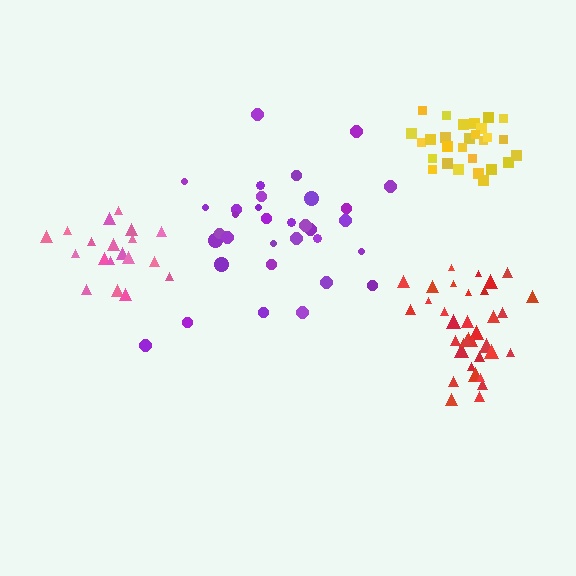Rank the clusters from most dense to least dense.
yellow, pink, red, purple.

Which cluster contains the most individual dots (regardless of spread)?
Red (35).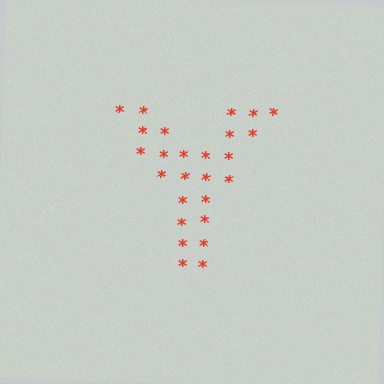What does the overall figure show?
The overall figure shows the letter Y.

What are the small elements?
The small elements are asterisks.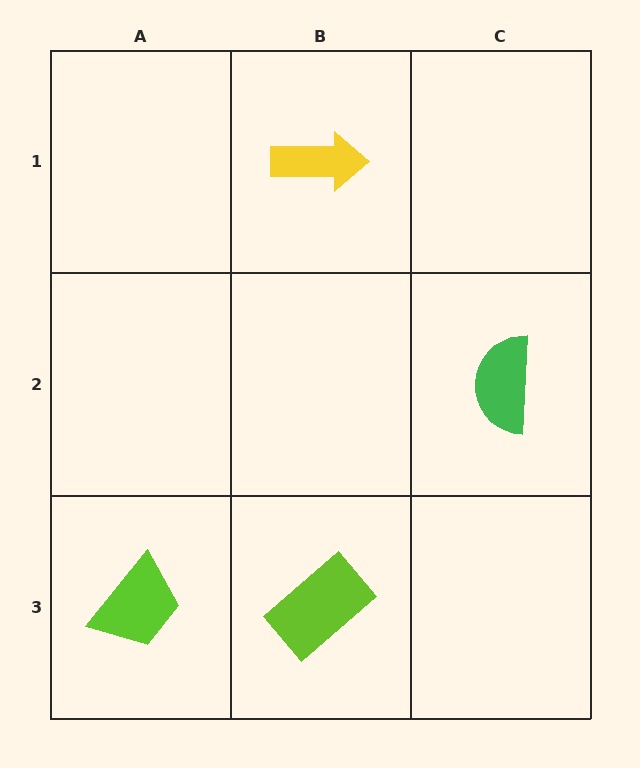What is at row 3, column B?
A lime rectangle.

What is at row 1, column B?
A yellow arrow.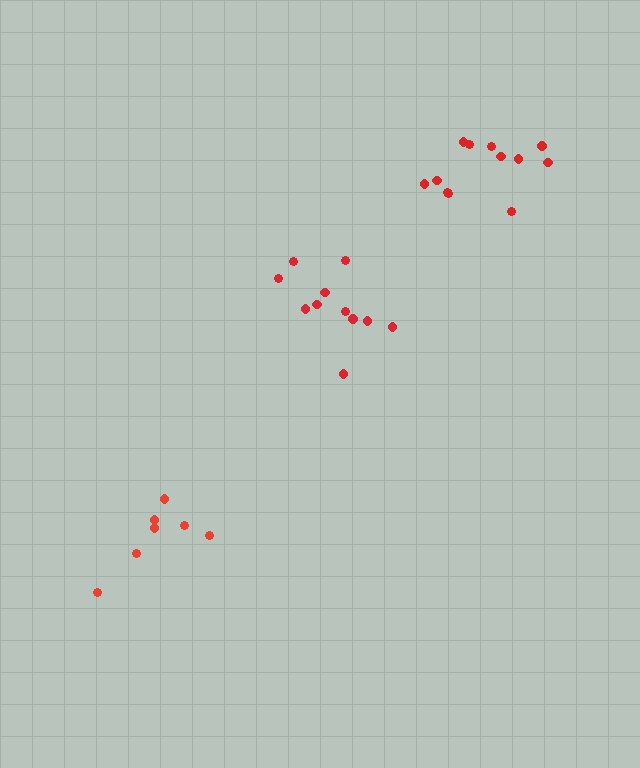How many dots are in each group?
Group 1: 7 dots, Group 2: 11 dots, Group 3: 12 dots (30 total).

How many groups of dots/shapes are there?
There are 3 groups.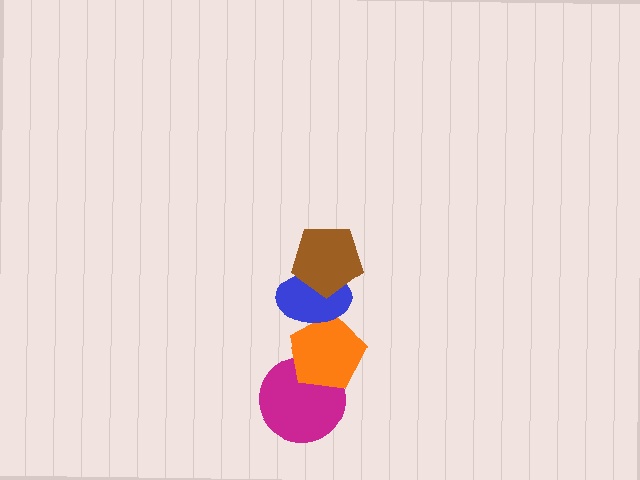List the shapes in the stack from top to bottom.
From top to bottom: the brown pentagon, the blue ellipse, the orange pentagon, the magenta circle.